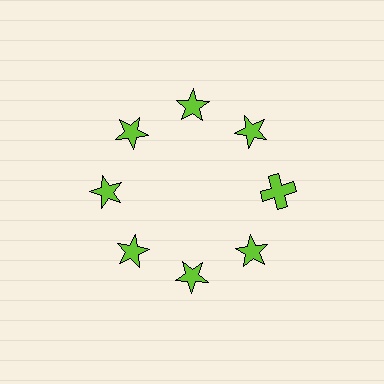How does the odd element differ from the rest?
It has a different shape: cross instead of star.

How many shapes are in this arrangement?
There are 8 shapes arranged in a ring pattern.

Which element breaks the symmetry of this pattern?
The lime cross at roughly the 3 o'clock position breaks the symmetry. All other shapes are lime stars.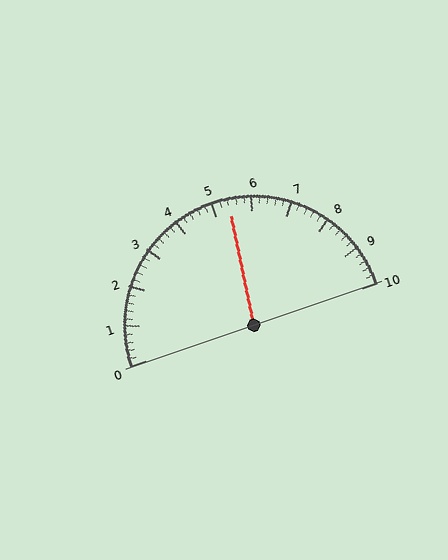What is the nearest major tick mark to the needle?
The nearest major tick mark is 5.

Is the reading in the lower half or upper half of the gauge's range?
The reading is in the upper half of the range (0 to 10).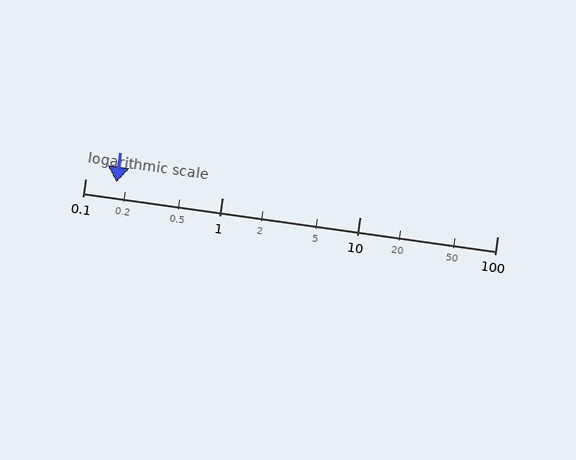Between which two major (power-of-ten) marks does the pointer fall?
The pointer is between 0.1 and 1.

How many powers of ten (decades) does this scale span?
The scale spans 3 decades, from 0.1 to 100.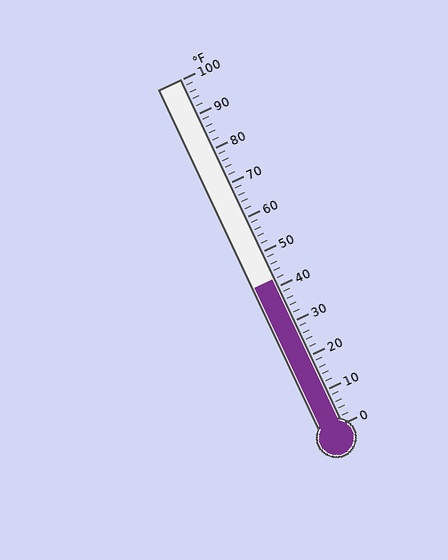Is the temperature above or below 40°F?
The temperature is above 40°F.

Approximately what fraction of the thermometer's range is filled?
The thermometer is filled to approximately 40% of its range.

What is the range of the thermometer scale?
The thermometer scale ranges from 0°F to 100°F.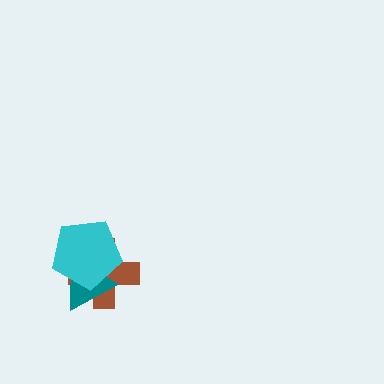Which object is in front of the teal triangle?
The cyan pentagon is in front of the teal triangle.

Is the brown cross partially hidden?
Yes, it is partially covered by another shape.